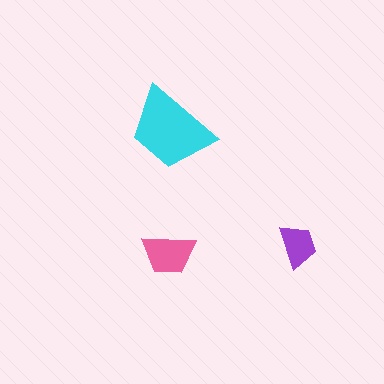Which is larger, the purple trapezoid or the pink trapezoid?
The pink one.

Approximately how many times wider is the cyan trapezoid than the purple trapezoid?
About 2 times wider.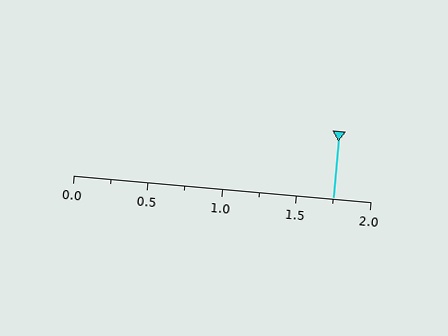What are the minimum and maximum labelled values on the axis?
The axis runs from 0.0 to 2.0.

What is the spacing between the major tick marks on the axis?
The major ticks are spaced 0.5 apart.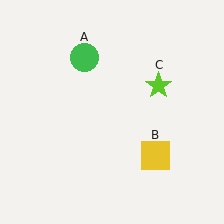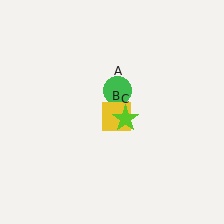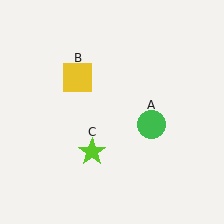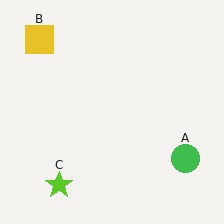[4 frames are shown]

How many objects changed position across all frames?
3 objects changed position: green circle (object A), yellow square (object B), lime star (object C).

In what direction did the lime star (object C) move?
The lime star (object C) moved down and to the left.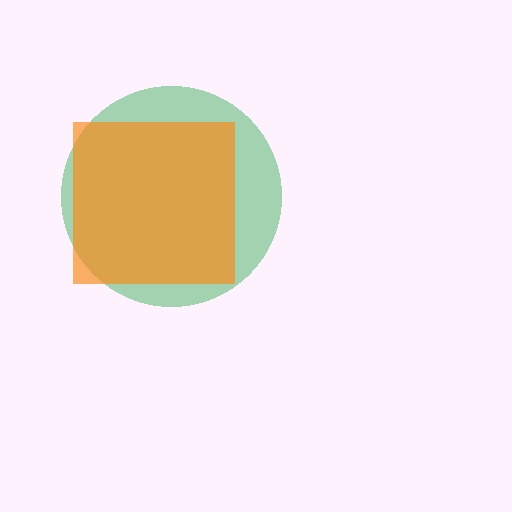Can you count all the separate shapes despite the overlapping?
Yes, there are 2 separate shapes.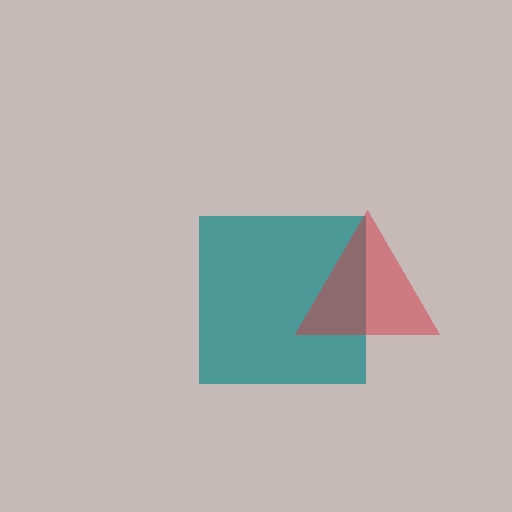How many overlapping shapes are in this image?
There are 2 overlapping shapes in the image.